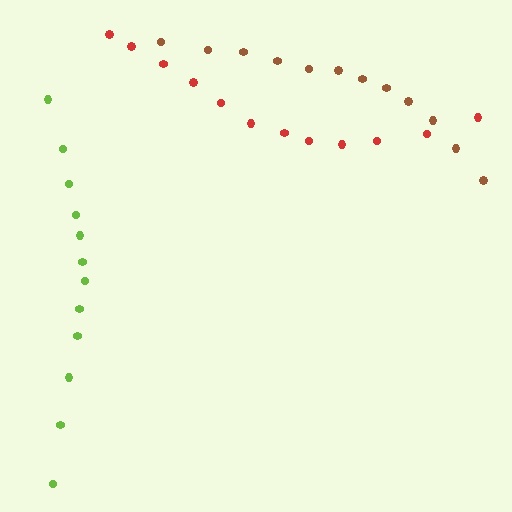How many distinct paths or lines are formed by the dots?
There are 3 distinct paths.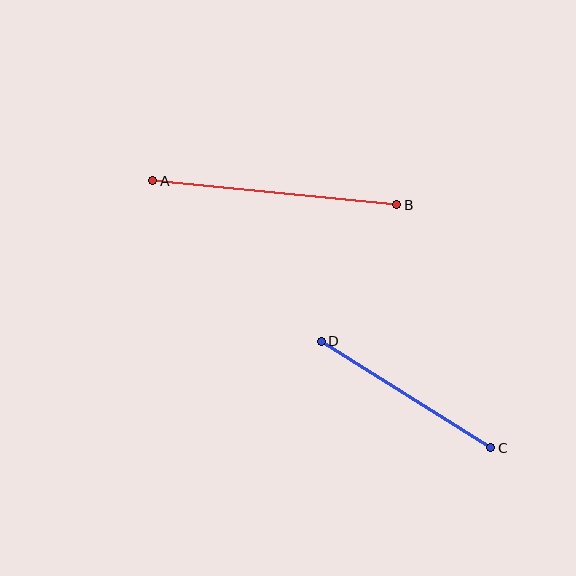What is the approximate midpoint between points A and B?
The midpoint is at approximately (275, 193) pixels.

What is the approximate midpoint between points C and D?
The midpoint is at approximately (406, 394) pixels.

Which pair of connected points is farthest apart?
Points A and B are farthest apart.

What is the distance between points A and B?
The distance is approximately 245 pixels.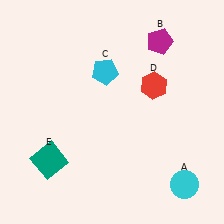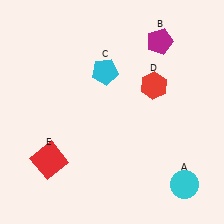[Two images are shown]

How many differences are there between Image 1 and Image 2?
There is 1 difference between the two images.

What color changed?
The square (E) changed from teal in Image 1 to red in Image 2.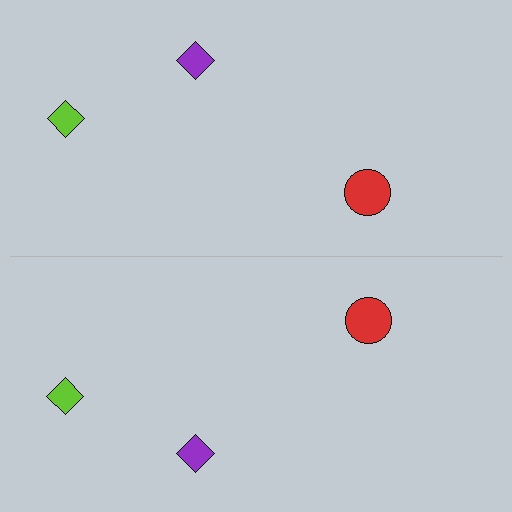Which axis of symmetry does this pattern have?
The pattern has a horizontal axis of symmetry running through the center of the image.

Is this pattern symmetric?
Yes, this pattern has bilateral (reflection) symmetry.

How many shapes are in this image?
There are 6 shapes in this image.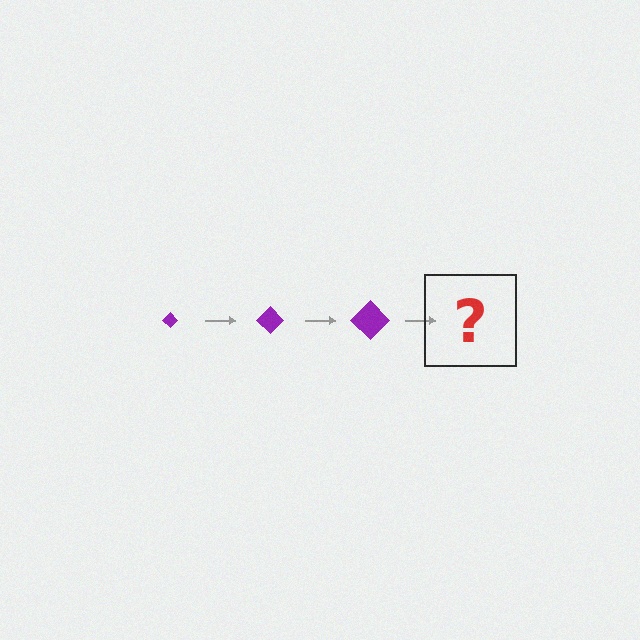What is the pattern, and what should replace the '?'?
The pattern is that the diamond gets progressively larger each step. The '?' should be a purple diamond, larger than the previous one.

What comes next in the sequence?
The next element should be a purple diamond, larger than the previous one.